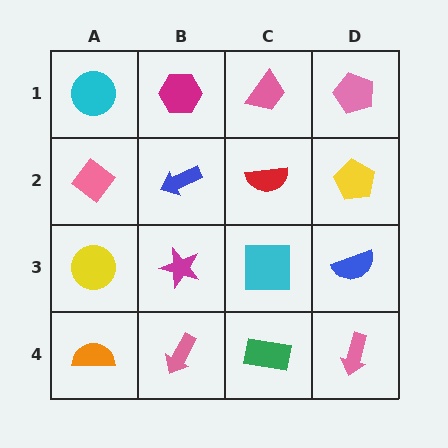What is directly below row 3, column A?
An orange semicircle.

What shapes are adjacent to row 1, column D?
A yellow pentagon (row 2, column D), a pink trapezoid (row 1, column C).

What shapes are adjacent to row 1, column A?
A pink diamond (row 2, column A), a magenta hexagon (row 1, column B).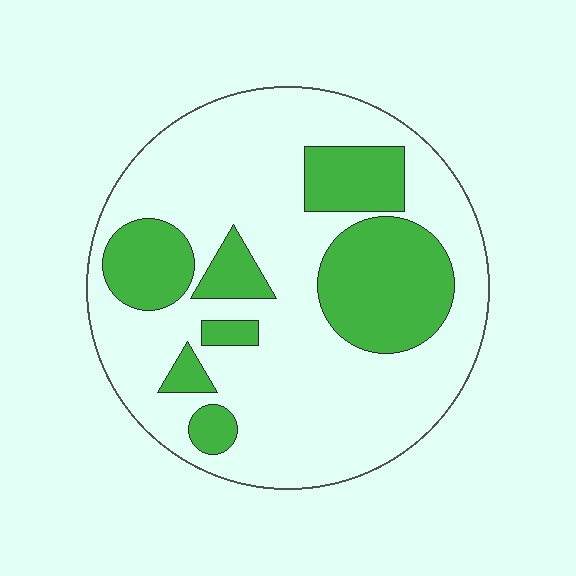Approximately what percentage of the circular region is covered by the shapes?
Approximately 30%.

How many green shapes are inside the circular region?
7.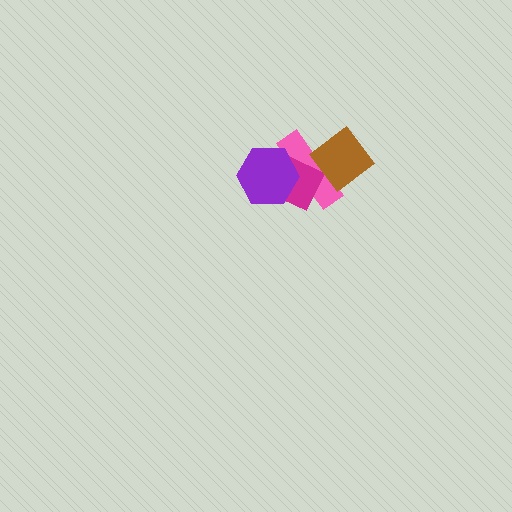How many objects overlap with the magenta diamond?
3 objects overlap with the magenta diamond.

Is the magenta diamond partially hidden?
Yes, it is partially covered by another shape.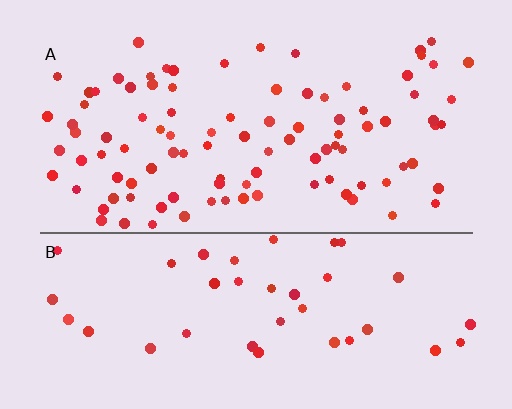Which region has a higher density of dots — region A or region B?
A (the top).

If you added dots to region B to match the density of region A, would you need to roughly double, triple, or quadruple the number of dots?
Approximately double.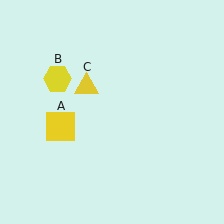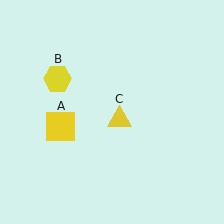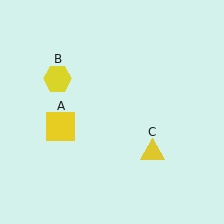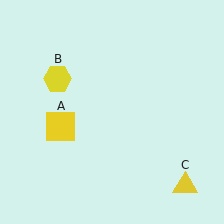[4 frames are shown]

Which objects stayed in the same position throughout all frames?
Yellow square (object A) and yellow hexagon (object B) remained stationary.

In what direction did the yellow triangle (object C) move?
The yellow triangle (object C) moved down and to the right.